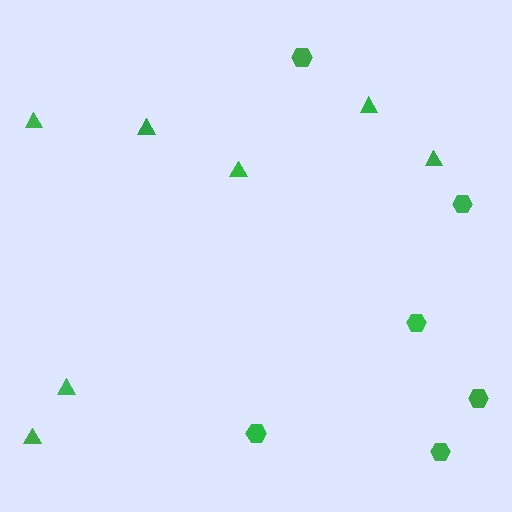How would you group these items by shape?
There are 2 groups: one group of hexagons (6) and one group of triangles (7).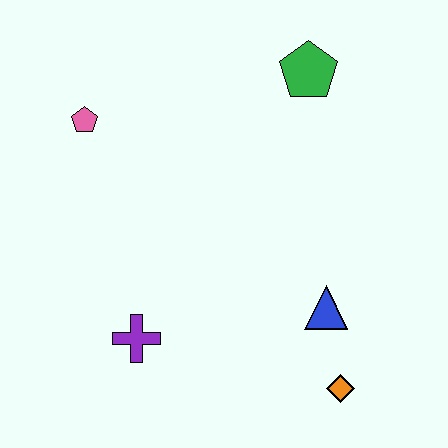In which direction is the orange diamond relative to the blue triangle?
The orange diamond is below the blue triangle.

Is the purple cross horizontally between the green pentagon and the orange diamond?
No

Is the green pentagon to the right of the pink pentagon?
Yes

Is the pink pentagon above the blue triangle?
Yes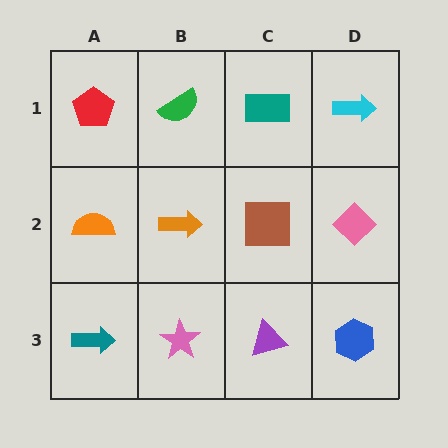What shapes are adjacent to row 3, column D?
A pink diamond (row 2, column D), a purple triangle (row 3, column C).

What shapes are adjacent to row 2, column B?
A green semicircle (row 1, column B), a pink star (row 3, column B), an orange semicircle (row 2, column A), a brown square (row 2, column C).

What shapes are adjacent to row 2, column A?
A red pentagon (row 1, column A), a teal arrow (row 3, column A), an orange arrow (row 2, column B).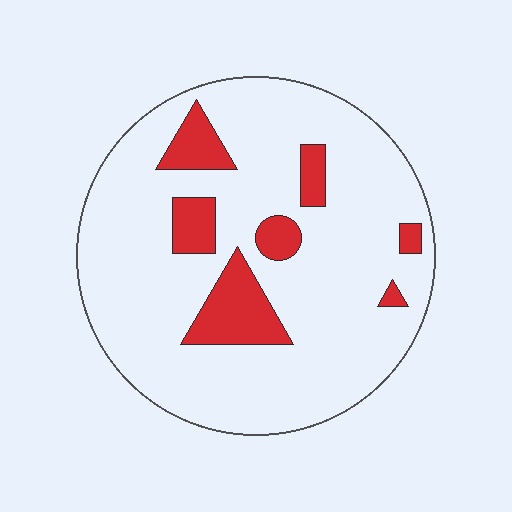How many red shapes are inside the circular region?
7.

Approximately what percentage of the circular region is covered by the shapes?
Approximately 15%.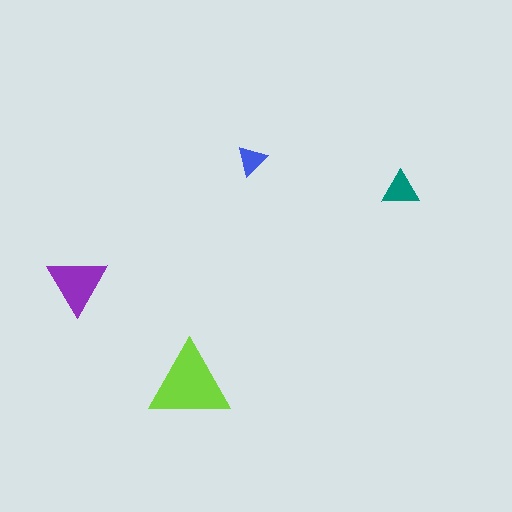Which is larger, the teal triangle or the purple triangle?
The purple one.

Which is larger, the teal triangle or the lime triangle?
The lime one.